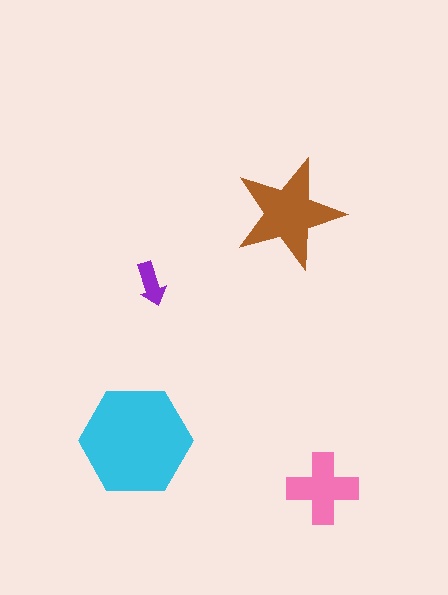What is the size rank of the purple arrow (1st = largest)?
4th.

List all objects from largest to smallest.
The cyan hexagon, the brown star, the pink cross, the purple arrow.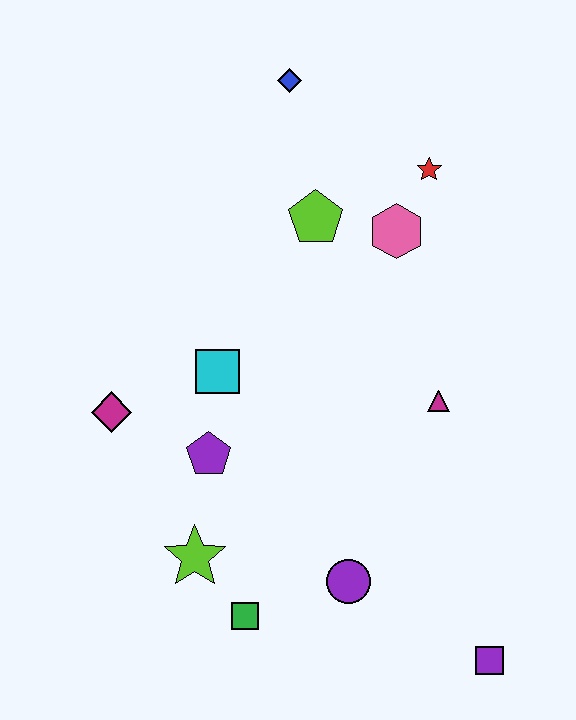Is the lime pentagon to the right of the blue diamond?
Yes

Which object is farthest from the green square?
The blue diamond is farthest from the green square.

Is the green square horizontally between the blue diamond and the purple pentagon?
Yes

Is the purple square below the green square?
Yes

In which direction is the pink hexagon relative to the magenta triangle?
The pink hexagon is above the magenta triangle.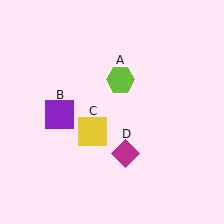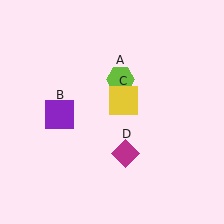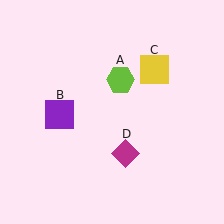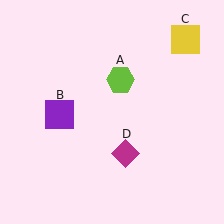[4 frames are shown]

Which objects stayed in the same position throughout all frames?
Lime hexagon (object A) and purple square (object B) and magenta diamond (object D) remained stationary.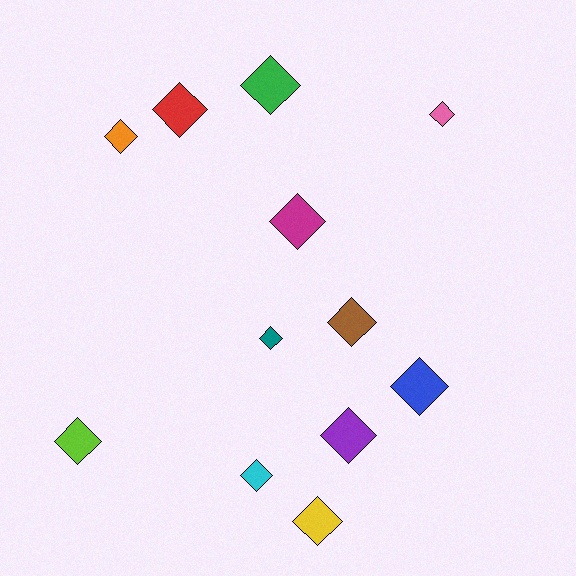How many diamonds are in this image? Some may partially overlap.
There are 12 diamonds.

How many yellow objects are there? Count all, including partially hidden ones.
There is 1 yellow object.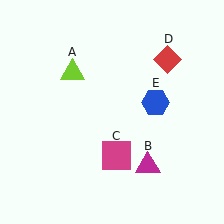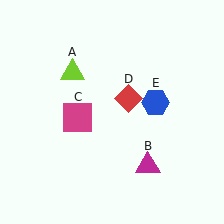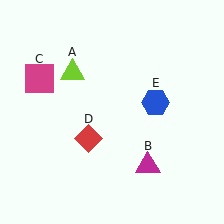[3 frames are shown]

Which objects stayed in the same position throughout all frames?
Lime triangle (object A) and magenta triangle (object B) and blue hexagon (object E) remained stationary.